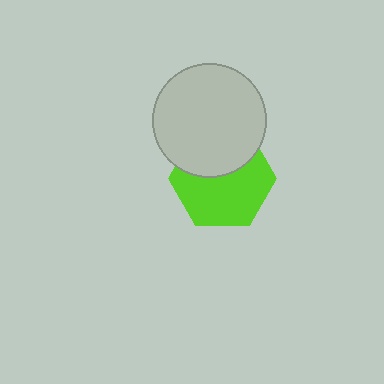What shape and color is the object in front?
The object in front is a light gray circle.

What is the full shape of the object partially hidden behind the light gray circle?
The partially hidden object is a lime hexagon.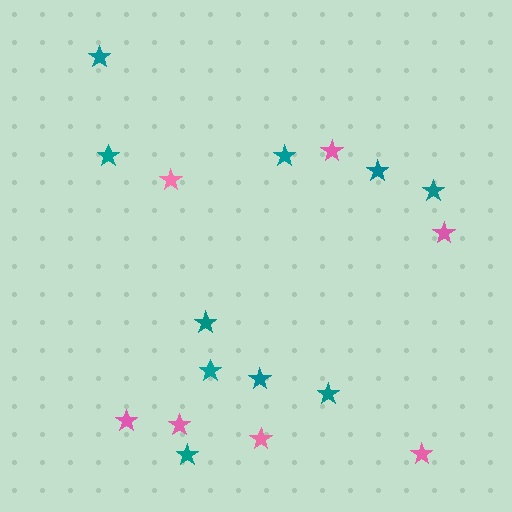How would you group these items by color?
There are 2 groups: one group of pink stars (7) and one group of teal stars (10).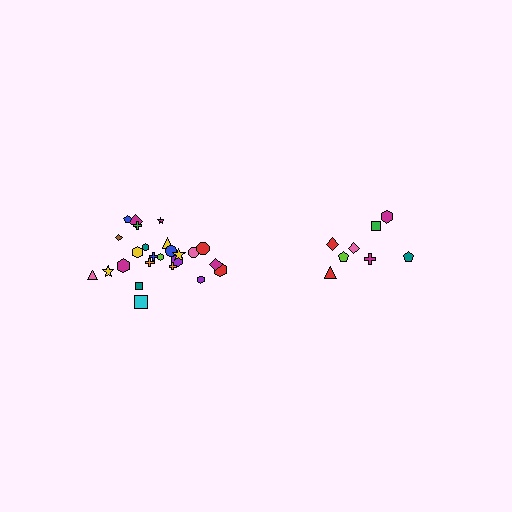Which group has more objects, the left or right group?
The left group.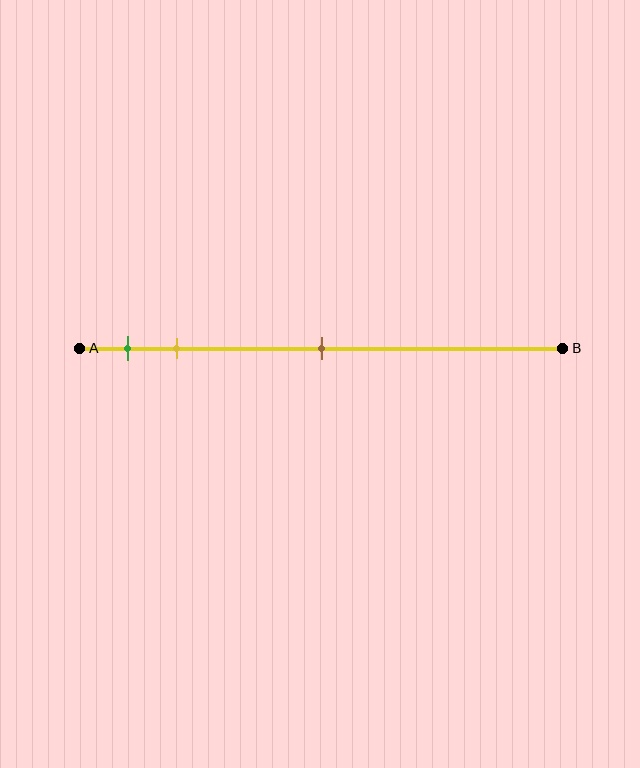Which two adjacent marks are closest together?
The green and yellow marks are the closest adjacent pair.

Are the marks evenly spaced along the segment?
No, the marks are not evenly spaced.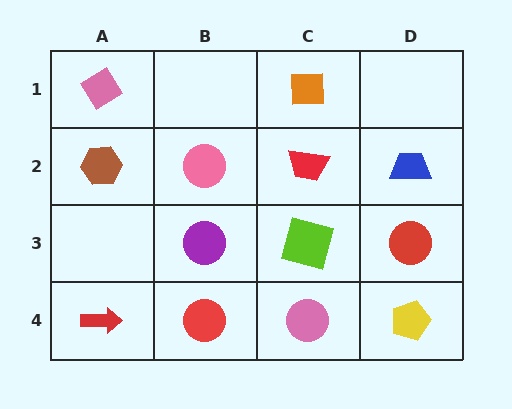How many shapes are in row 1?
2 shapes.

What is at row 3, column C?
A lime square.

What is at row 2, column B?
A pink circle.